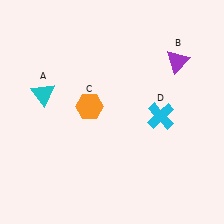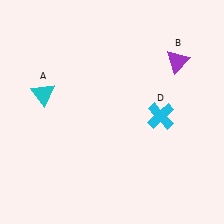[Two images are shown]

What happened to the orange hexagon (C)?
The orange hexagon (C) was removed in Image 2. It was in the top-left area of Image 1.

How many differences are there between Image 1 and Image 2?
There is 1 difference between the two images.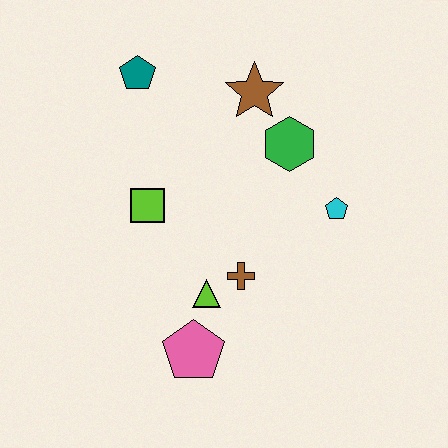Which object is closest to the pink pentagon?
The lime triangle is closest to the pink pentagon.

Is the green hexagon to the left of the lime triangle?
No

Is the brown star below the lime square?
No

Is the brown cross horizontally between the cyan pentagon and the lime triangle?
Yes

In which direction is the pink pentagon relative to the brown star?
The pink pentagon is below the brown star.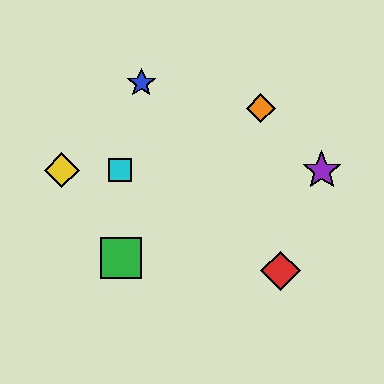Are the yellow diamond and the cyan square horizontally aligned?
Yes, both are at y≈170.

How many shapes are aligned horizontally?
3 shapes (the yellow diamond, the purple star, the cyan square) are aligned horizontally.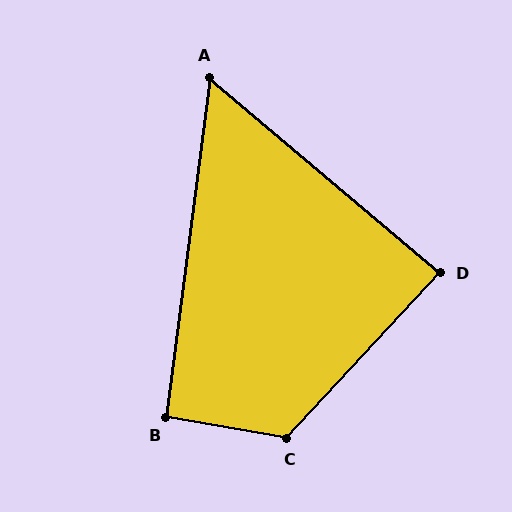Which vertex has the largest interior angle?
C, at approximately 123 degrees.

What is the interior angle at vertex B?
Approximately 93 degrees (approximately right).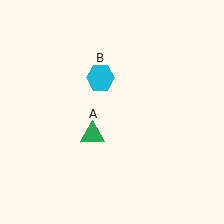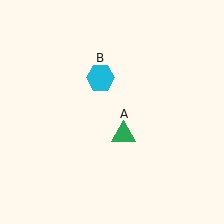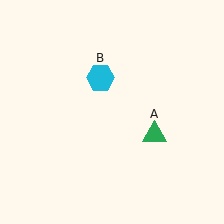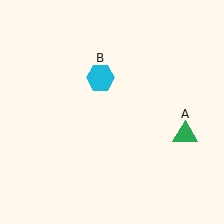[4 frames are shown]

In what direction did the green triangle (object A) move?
The green triangle (object A) moved right.